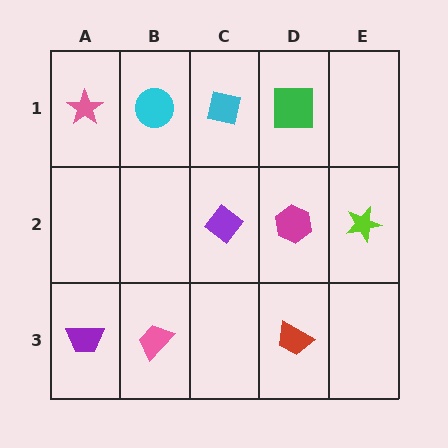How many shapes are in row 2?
3 shapes.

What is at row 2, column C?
A purple diamond.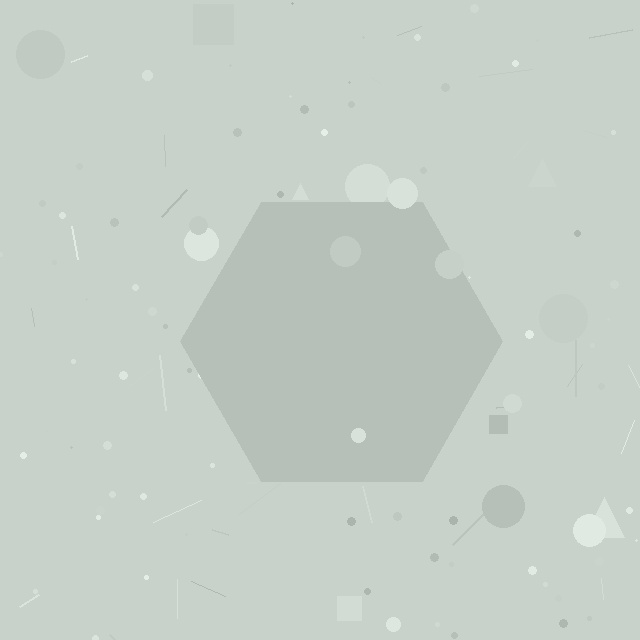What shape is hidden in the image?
A hexagon is hidden in the image.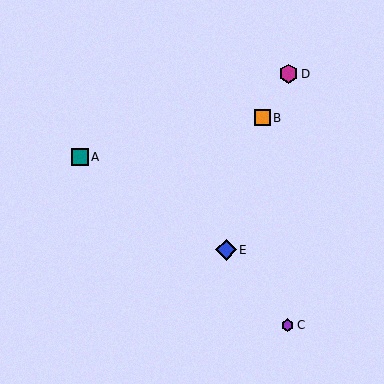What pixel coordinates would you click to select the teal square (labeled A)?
Click at (80, 157) to select the teal square A.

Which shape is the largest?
The blue diamond (labeled E) is the largest.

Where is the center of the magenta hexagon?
The center of the magenta hexagon is at (288, 74).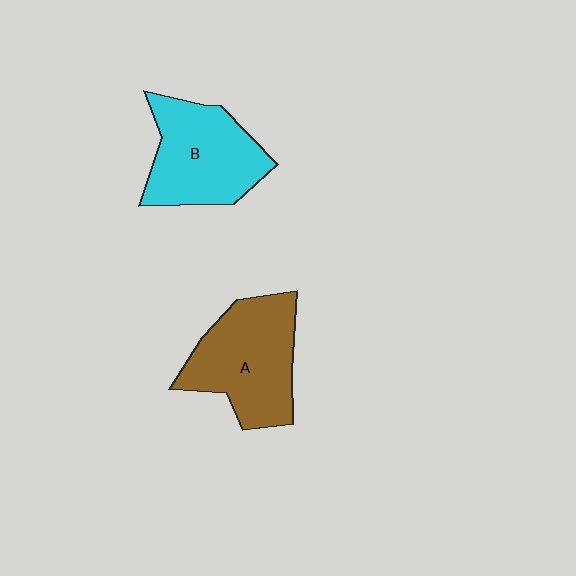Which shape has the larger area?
Shape A (brown).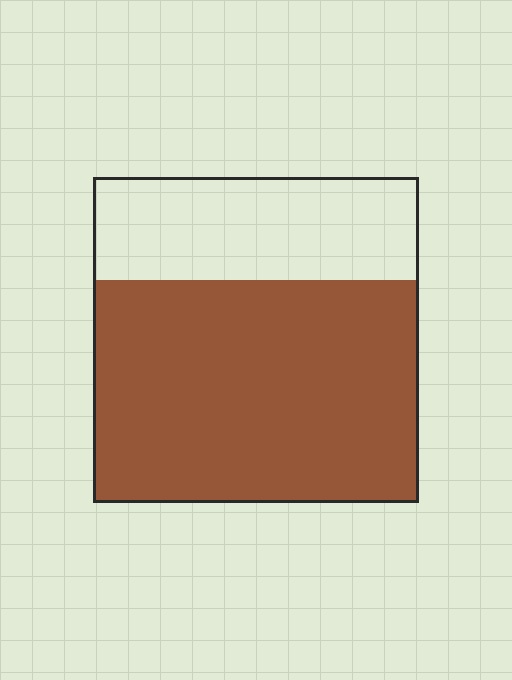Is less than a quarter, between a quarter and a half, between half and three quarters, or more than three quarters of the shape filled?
Between half and three quarters.